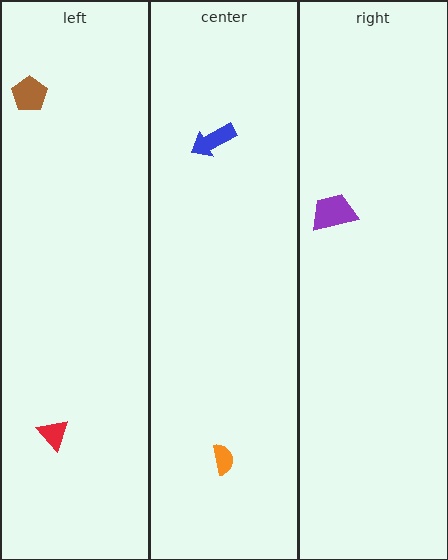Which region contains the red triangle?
The left region.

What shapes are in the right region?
The purple trapezoid.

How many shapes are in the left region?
2.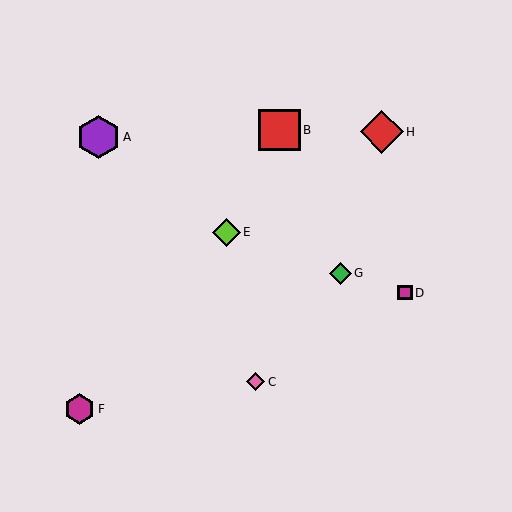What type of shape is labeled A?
Shape A is a purple hexagon.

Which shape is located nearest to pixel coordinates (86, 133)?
The purple hexagon (labeled A) at (99, 137) is nearest to that location.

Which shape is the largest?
The purple hexagon (labeled A) is the largest.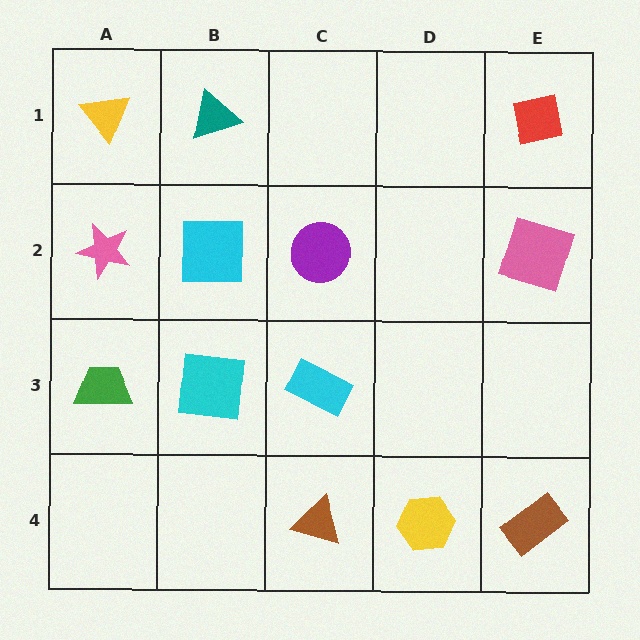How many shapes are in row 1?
3 shapes.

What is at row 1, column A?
A yellow triangle.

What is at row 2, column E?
A pink square.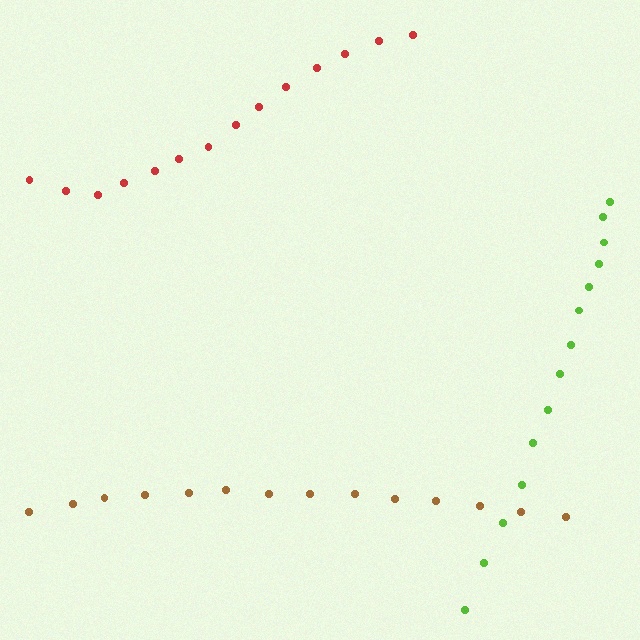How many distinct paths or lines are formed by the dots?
There are 3 distinct paths.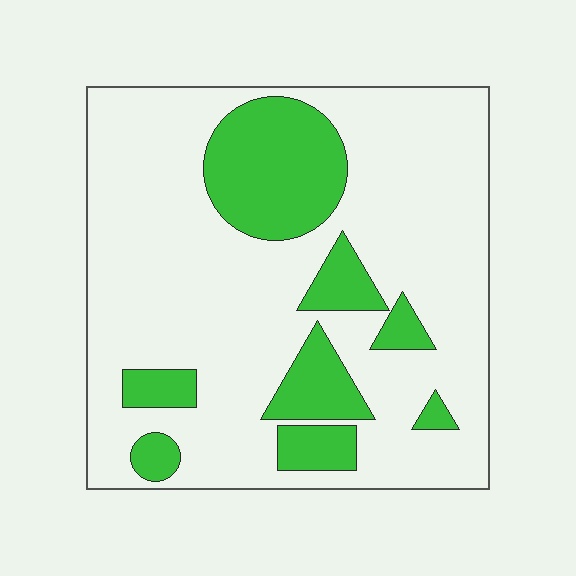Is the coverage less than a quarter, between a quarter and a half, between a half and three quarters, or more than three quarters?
Less than a quarter.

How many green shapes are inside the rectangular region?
8.